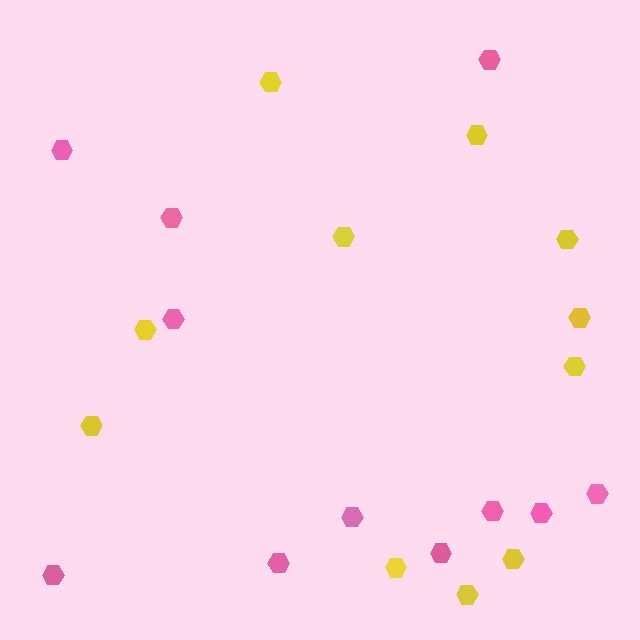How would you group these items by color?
There are 2 groups: one group of pink hexagons (11) and one group of yellow hexagons (11).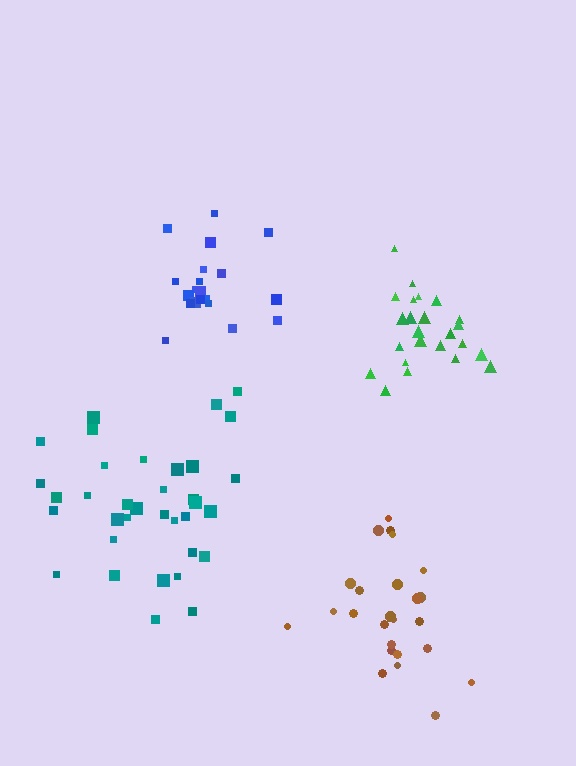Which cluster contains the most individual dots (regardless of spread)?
Teal (35).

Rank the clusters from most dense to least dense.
green, blue, brown, teal.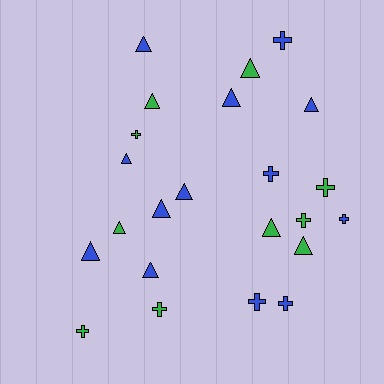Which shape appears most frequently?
Triangle, with 13 objects.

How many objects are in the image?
There are 23 objects.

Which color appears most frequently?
Blue, with 13 objects.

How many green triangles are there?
There are 5 green triangles.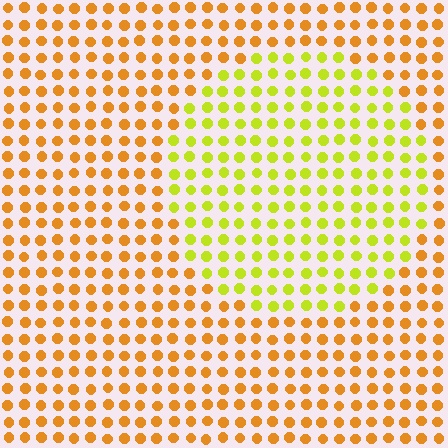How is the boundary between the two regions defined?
The boundary is defined purely by a slight shift in hue (about 39 degrees). Spacing, size, and orientation are identical on both sides.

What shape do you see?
I see a circle.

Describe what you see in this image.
The image is filled with small orange elements in a uniform arrangement. A circle-shaped region is visible where the elements are tinted to a slightly different hue, forming a subtle color boundary.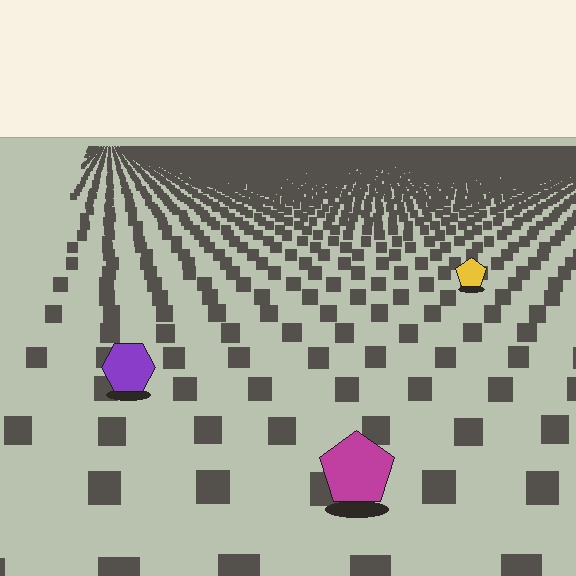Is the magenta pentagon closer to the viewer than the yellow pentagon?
Yes. The magenta pentagon is closer — you can tell from the texture gradient: the ground texture is coarser near it.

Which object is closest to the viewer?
The magenta pentagon is closest. The texture marks near it are larger and more spread out.